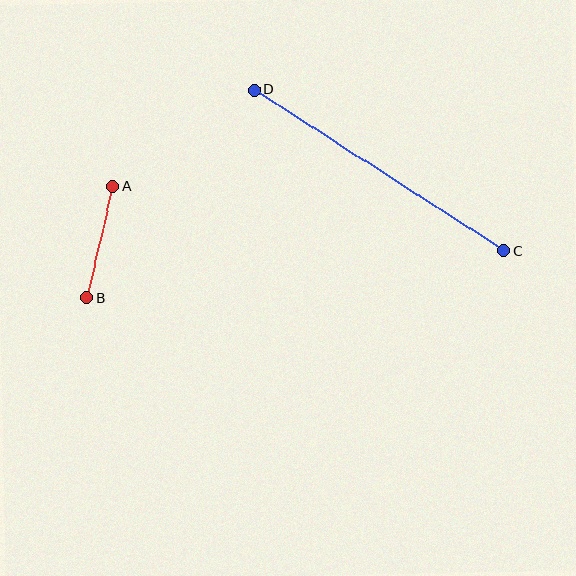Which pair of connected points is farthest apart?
Points C and D are farthest apart.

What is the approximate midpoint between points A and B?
The midpoint is at approximately (100, 242) pixels.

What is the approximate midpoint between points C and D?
The midpoint is at approximately (379, 170) pixels.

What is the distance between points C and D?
The distance is approximately 297 pixels.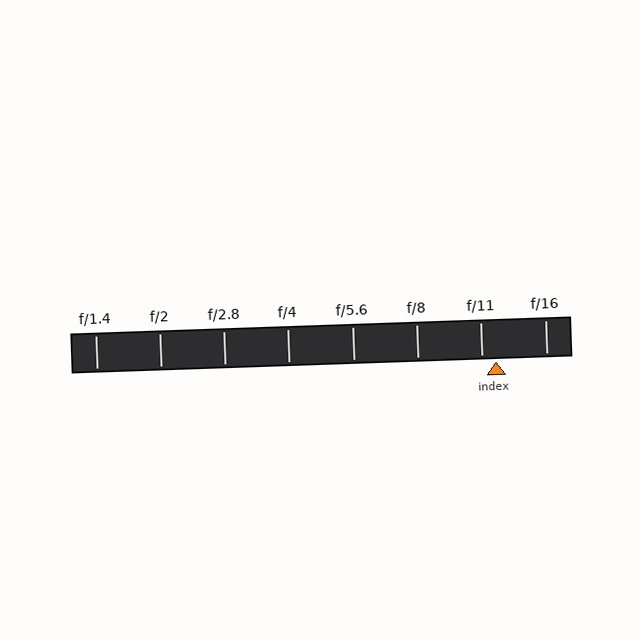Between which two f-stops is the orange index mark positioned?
The index mark is between f/11 and f/16.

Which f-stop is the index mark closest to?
The index mark is closest to f/11.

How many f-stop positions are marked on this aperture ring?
There are 8 f-stop positions marked.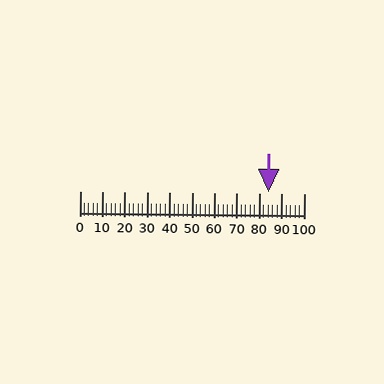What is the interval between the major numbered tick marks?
The major tick marks are spaced 10 units apart.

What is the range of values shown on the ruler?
The ruler shows values from 0 to 100.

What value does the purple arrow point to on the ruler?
The purple arrow points to approximately 84.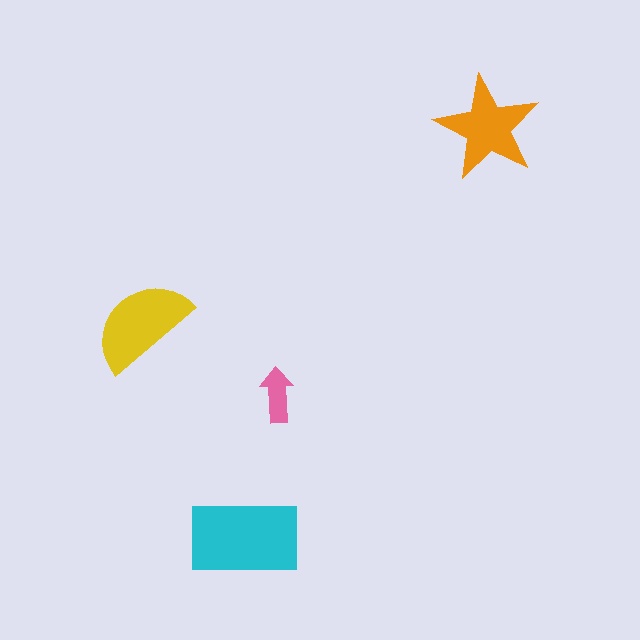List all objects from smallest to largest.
The pink arrow, the orange star, the yellow semicircle, the cyan rectangle.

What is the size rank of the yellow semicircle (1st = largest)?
2nd.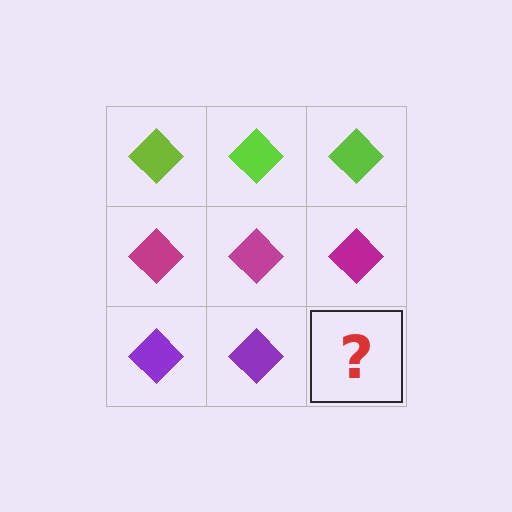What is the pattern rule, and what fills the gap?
The rule is that each row has a consistent color. The gap should be filled with a purple diamond.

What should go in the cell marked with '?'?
The missing cell should contain a purple diamond.